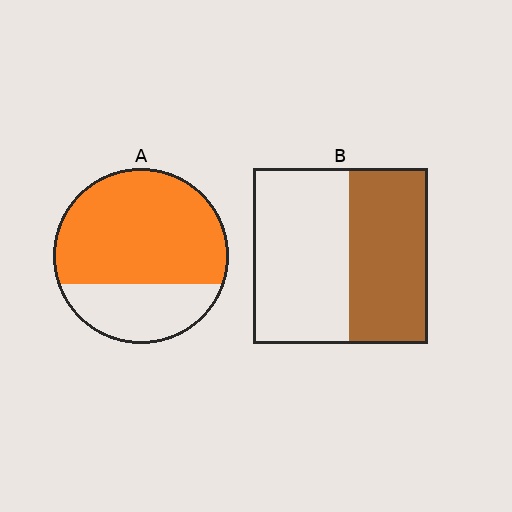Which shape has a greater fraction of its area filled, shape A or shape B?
Shape A.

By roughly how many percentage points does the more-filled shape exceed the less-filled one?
By roughly 25 percentage points (A over B).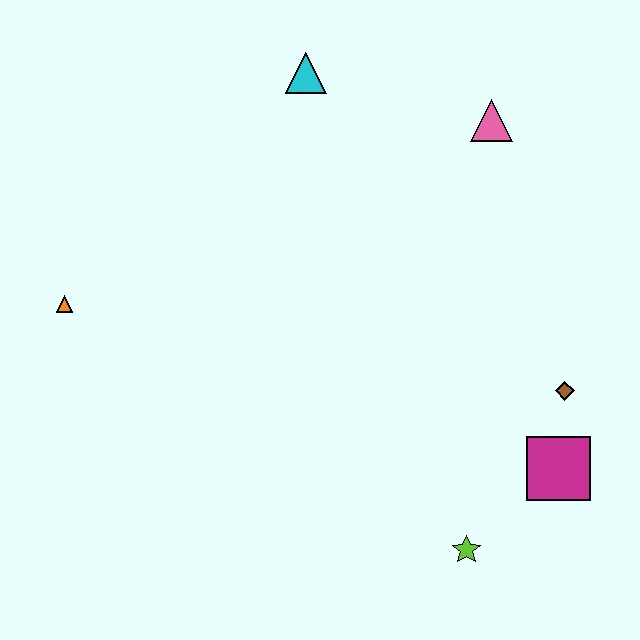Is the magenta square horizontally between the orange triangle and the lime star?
No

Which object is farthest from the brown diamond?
The orange triangle is farthest from the brown diamond.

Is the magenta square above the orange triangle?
No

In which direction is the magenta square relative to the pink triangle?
The magenta square is below the pink triangle.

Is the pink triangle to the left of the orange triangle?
No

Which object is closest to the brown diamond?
The magenta square is closest to the brown diamond.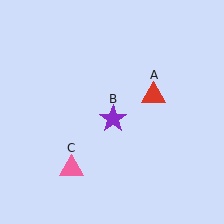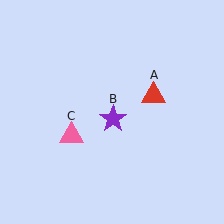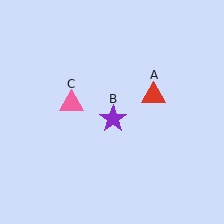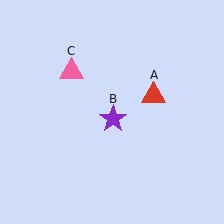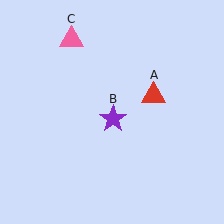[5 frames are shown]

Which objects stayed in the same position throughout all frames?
Red triangle (object A) and purple star (object B) remained stationary.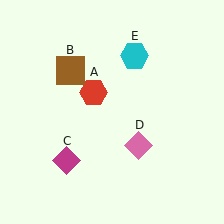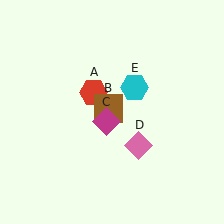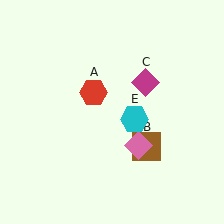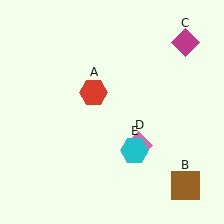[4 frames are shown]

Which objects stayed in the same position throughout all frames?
Red hexagon (object A) and pink diamond (object D) remained stationary.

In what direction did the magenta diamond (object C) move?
The magenta diamond (object C) moved up and to the right.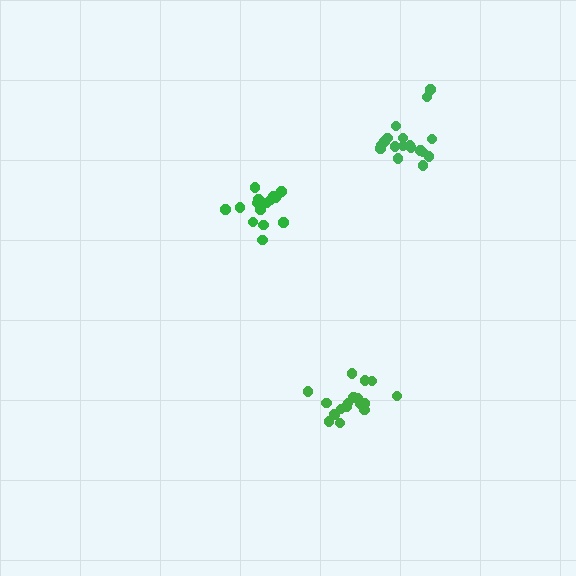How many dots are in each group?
Group 1: 16 dots, Group 2: 18 dots, Group 3: 18 dots (52 total).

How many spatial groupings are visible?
There are 3 spatial groupings.